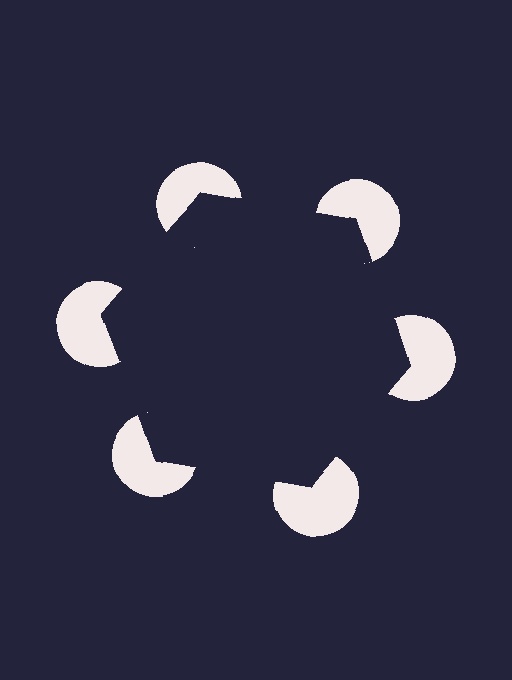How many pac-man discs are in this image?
There are 6 — one at each vertex of the illusory hexagon.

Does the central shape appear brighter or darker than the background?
It typically appears slightly darker than the background, even though no actual brightness change is drawn.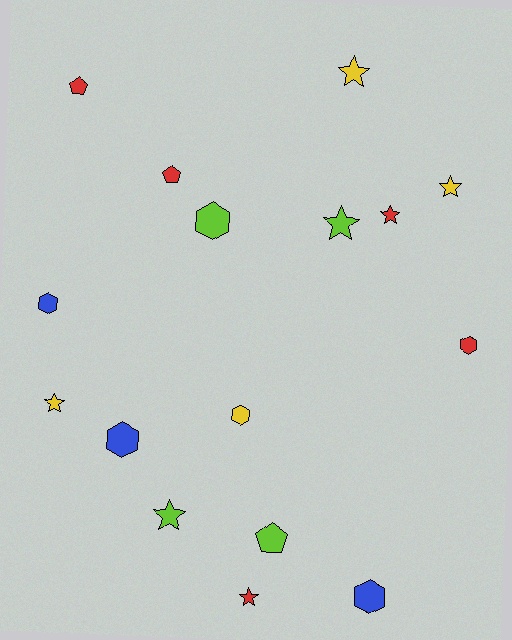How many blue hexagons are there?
There are 3 blue hexagons.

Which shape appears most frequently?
Star, with 7 objects.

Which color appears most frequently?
Red, with 5 objects.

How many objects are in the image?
There are 16 objects.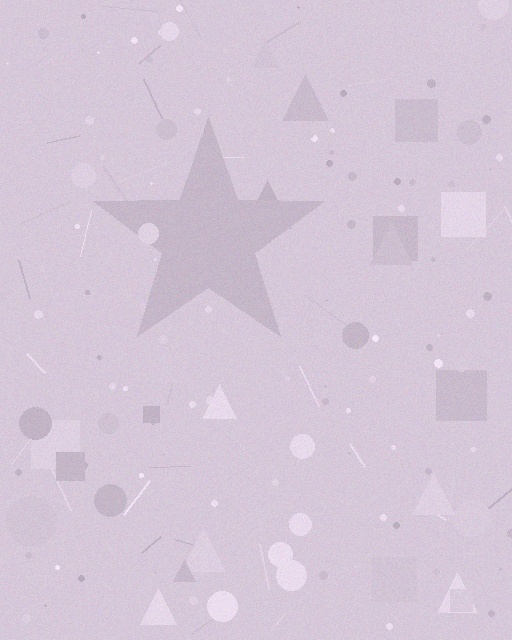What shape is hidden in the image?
A star is hidden in the image.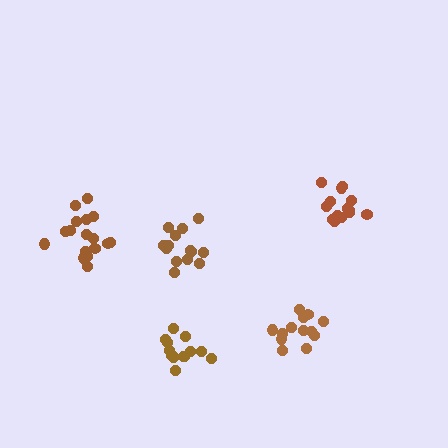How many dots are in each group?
Group 1: 15 dots, Group 2: 14 dots, Group 3: 13 dots, Group 4: 17 dots, Group 5: 14 dots (73 total).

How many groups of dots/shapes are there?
There are 5 groups.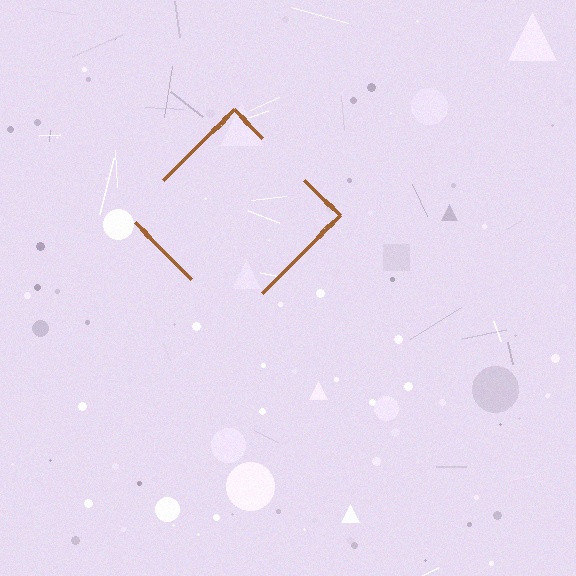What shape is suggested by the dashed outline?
The dashed outline suggests a diamond.